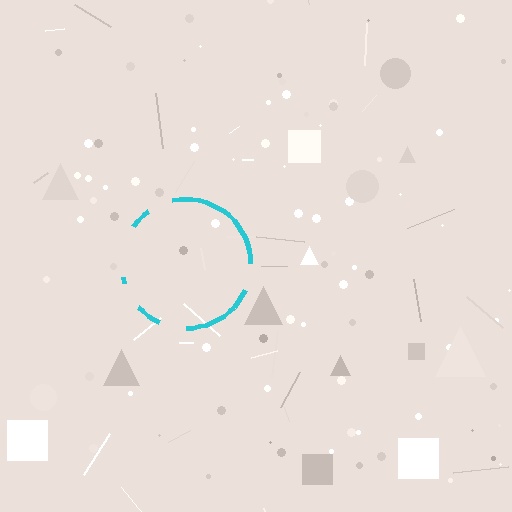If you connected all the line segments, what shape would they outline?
They would outline a circle.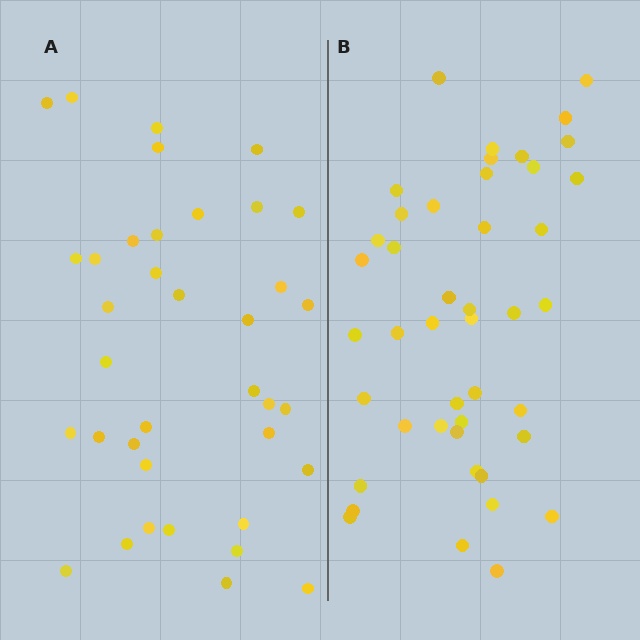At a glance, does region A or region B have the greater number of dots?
Region B (the right region) has more dots.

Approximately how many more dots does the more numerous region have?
Region B has roughly 8 or so more dots than region A.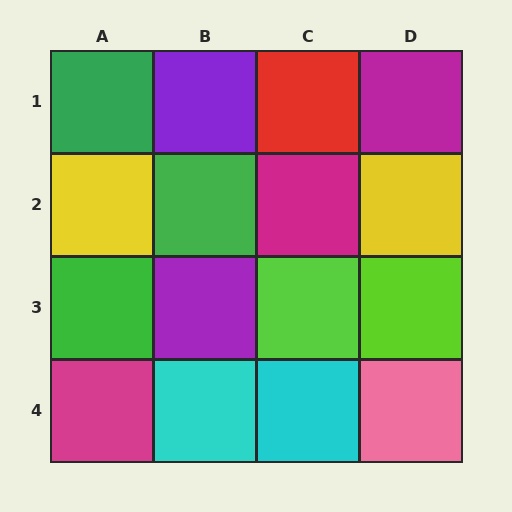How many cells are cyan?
2 cells are cyan.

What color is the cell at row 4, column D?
Pink.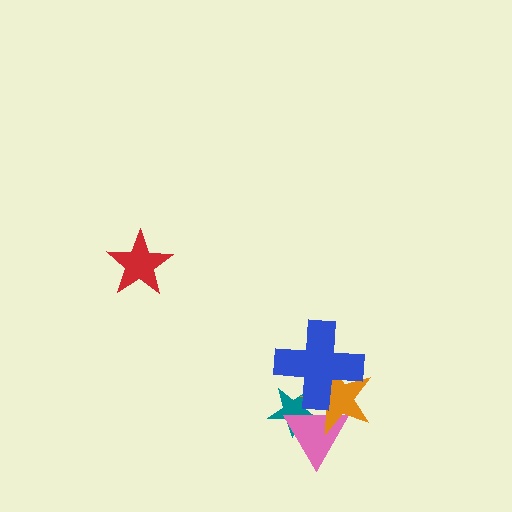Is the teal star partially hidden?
Yes, it is partially covered by another shape.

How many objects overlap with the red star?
0 objects overlap with the red star.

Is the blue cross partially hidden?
No, no other shape covers it.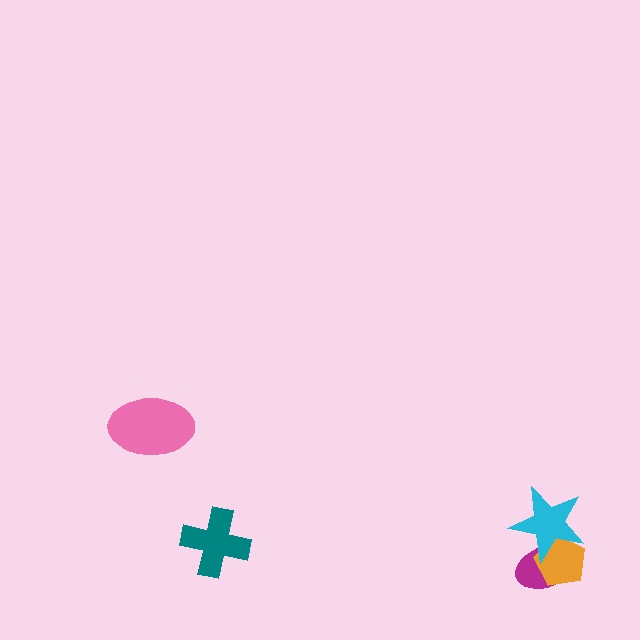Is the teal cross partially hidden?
No, no other shape covers it.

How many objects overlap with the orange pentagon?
2 objects overlap with the orange pentagon.